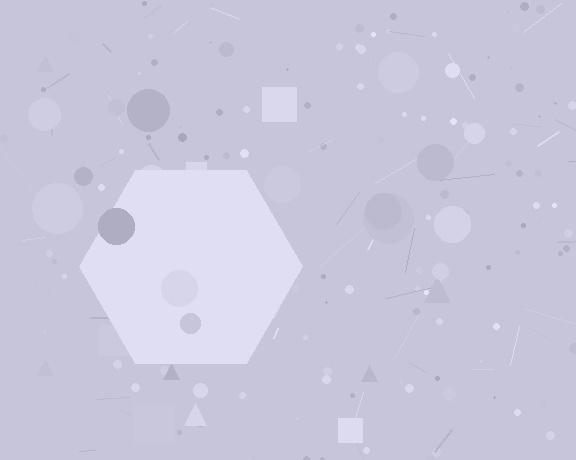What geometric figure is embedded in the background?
A hexagon is embedded in the background.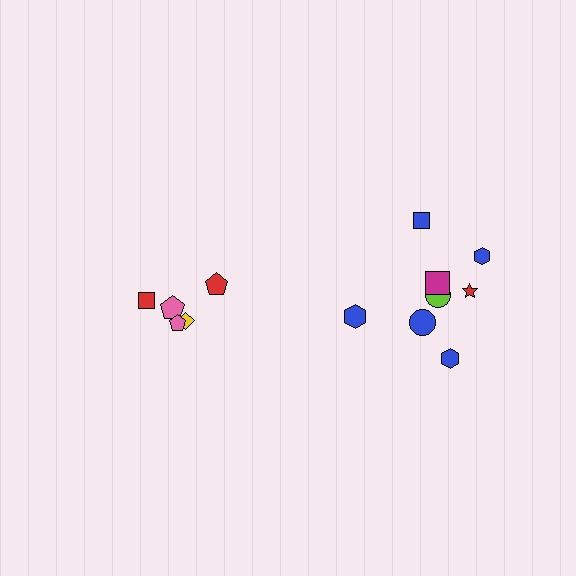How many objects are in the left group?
There are 5 objects.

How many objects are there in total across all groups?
There are 13 objects.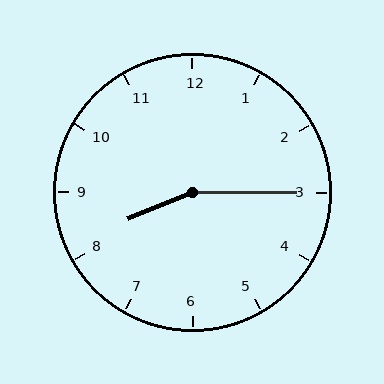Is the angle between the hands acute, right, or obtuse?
It is obtuse.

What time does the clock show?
8:15.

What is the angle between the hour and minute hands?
Approximately 158 degrees.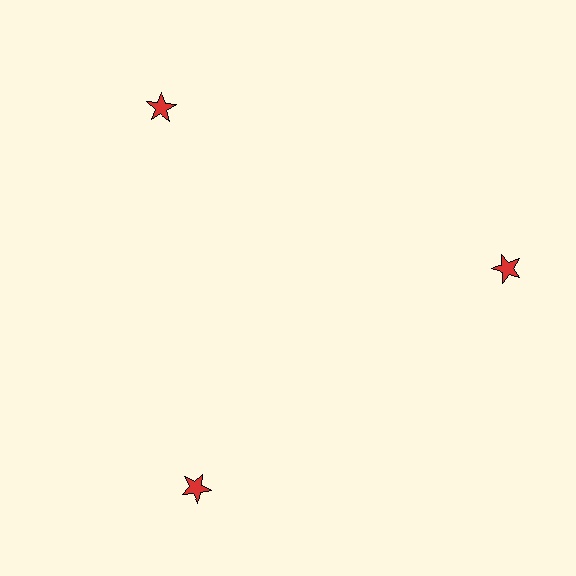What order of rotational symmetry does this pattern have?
This pattern has 3-fold rotational symmetry.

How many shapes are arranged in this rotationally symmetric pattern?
There are 3 shapes, arranged in 3 groups of 1.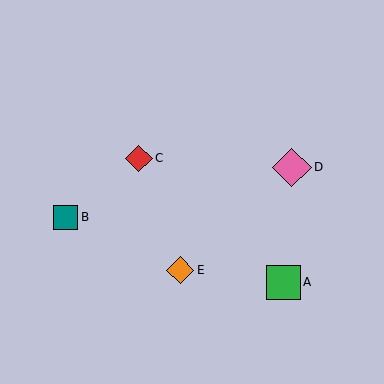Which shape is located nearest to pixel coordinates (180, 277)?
The orange diamond (labeled E) at (180, 270) is nearest to that location.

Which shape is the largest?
The pink diamond (labeled D) is the largest.